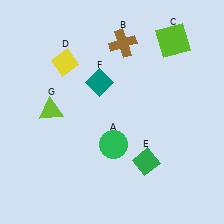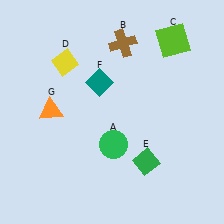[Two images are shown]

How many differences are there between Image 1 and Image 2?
There is 1 difference between the two images.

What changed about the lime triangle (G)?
In Image 1, G is lime. In Image 2, it changed to orange.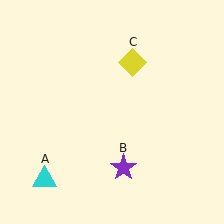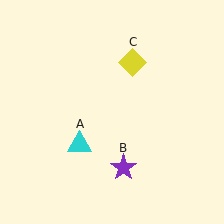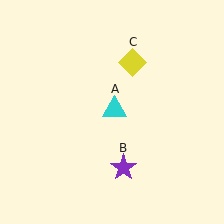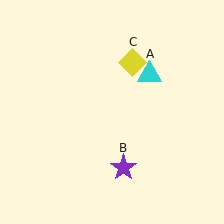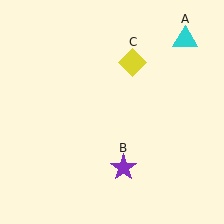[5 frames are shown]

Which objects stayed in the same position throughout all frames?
Purple star (object B) and yellow diamond (object C) remained stationary.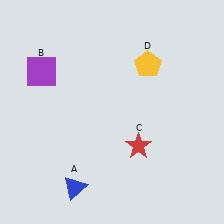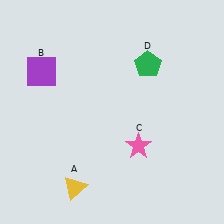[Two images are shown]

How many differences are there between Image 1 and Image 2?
There are 3 differences between the two images.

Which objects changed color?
A changed from blue to yellow. C changed from red to pink. D changed from yellow to green.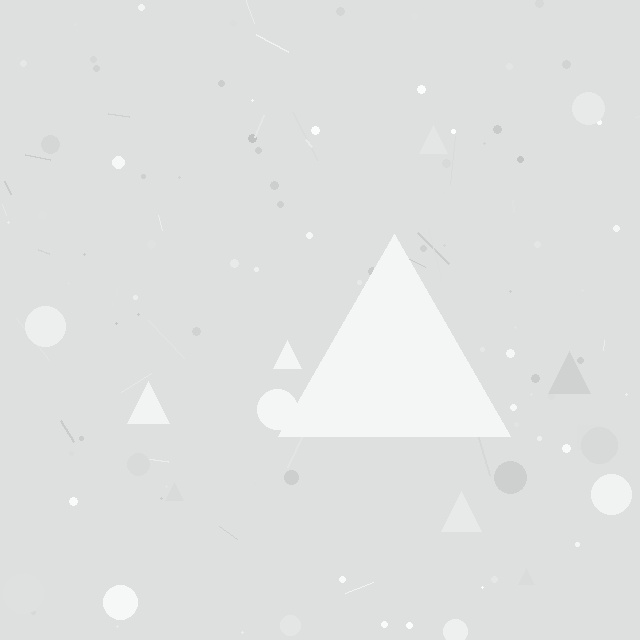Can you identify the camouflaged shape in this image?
The camouflaged shape is a triangle.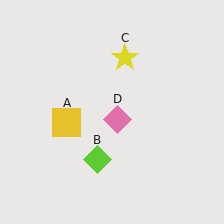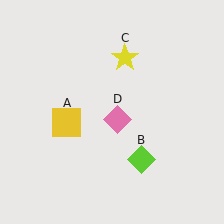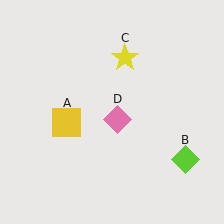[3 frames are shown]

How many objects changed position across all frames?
1 object changed position: lime diamond (object B).